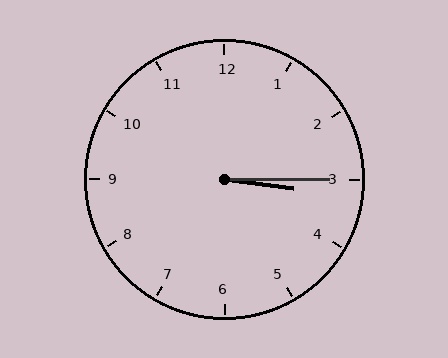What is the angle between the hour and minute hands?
Approximately 8 degrees.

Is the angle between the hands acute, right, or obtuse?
It is acute.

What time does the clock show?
3:15.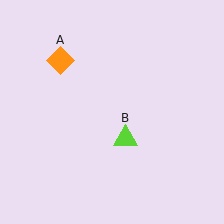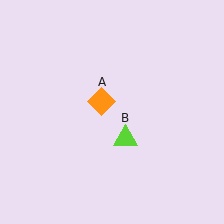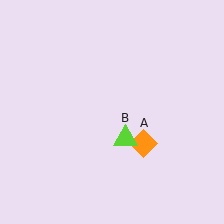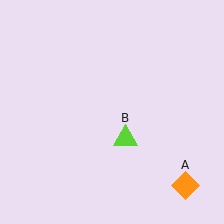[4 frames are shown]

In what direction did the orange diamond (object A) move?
The orange diamond (object A) moved down and to the right.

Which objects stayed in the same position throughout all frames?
Lime triangle (object B) remained stationary.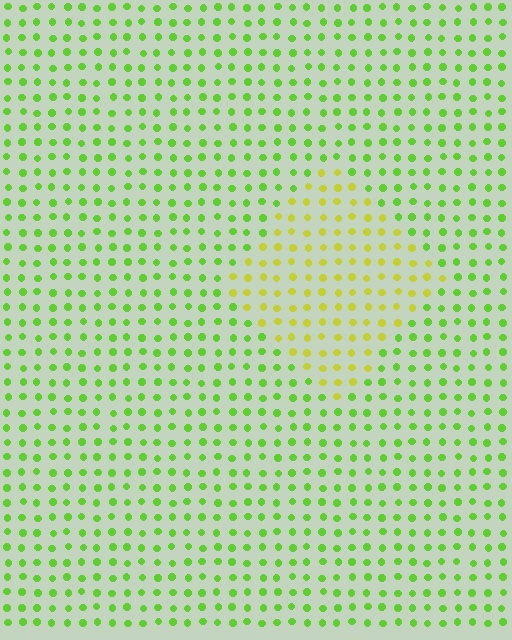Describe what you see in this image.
The image is filled with small lime elements in a uniform arrangement. A diamond-shaped region is visible where the elements are tinted to a slightly different hue, forming a subtle color boundary.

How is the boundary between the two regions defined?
The boundary is defined purely by a slight shift in hue (about 38 degrees). Spacing, size, and orientation are identical on both sides.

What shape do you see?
I see a diamond.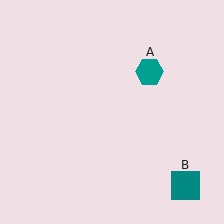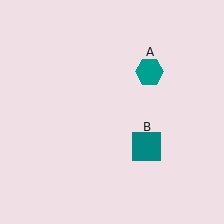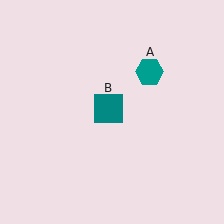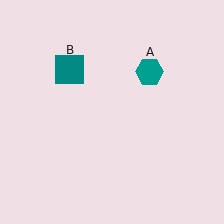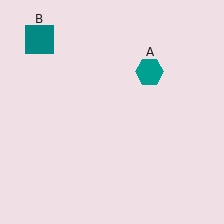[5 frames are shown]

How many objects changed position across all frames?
1 object changed position: teal square (object B).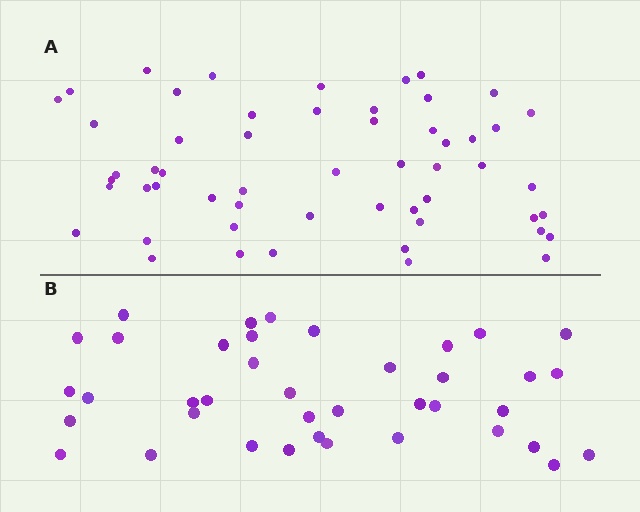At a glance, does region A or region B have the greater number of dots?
Region A (the top region) has more dots.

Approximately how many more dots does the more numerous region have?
Region A has approximately 15 more dots than region B.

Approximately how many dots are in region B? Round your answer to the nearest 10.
About 40 dots. (The exact count is 39, which rounds to 40.)